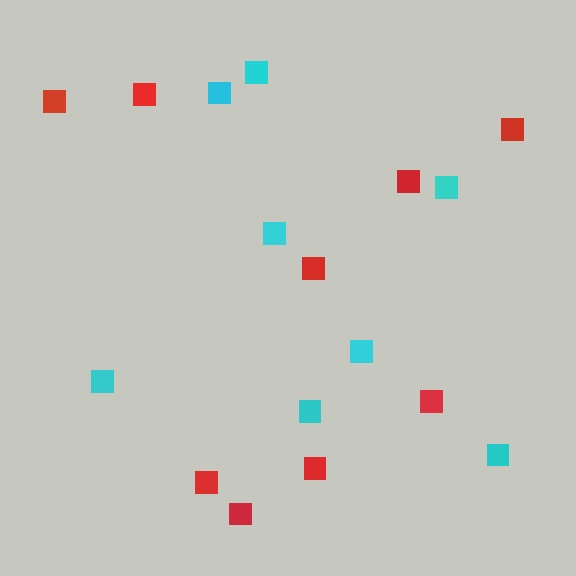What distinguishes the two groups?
There are 2 groups: one group of cyan squares (8) and one group of red squares (9).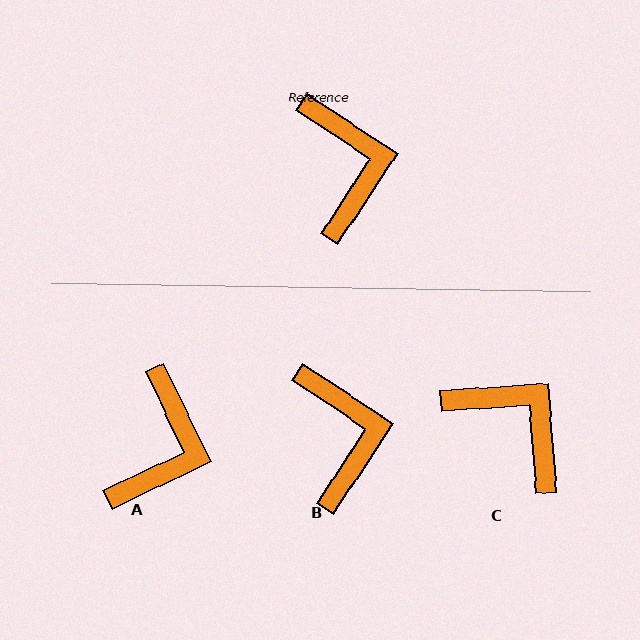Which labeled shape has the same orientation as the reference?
B.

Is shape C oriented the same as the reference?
No, it is off by about 37 degrees.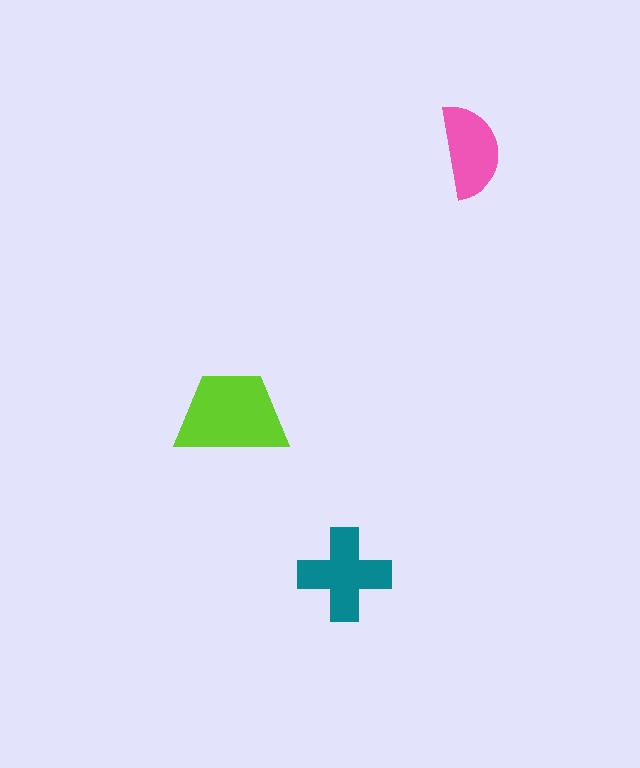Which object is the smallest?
The pink semicircle.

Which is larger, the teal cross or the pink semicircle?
The teal cross.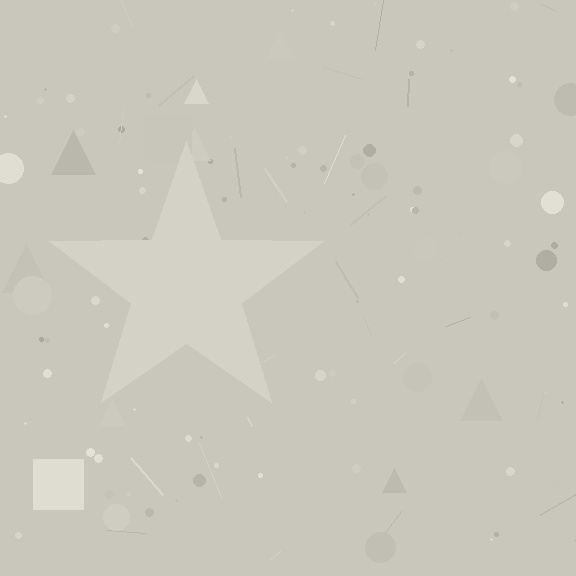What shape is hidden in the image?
A star is hidden in the image.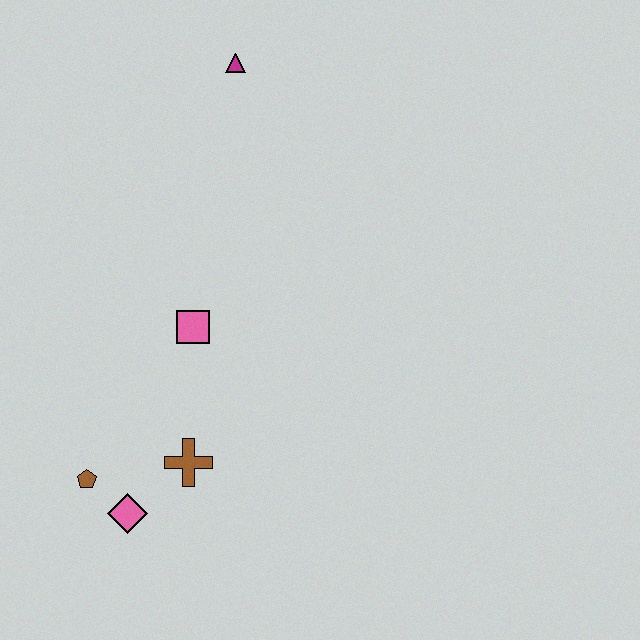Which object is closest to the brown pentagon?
The pink diamond is closest to the brown pentagon.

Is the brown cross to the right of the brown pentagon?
Yes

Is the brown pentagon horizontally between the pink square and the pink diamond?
No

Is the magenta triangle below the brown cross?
No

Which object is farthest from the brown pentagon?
The magenta triangle is farthest from the brown pentagon.